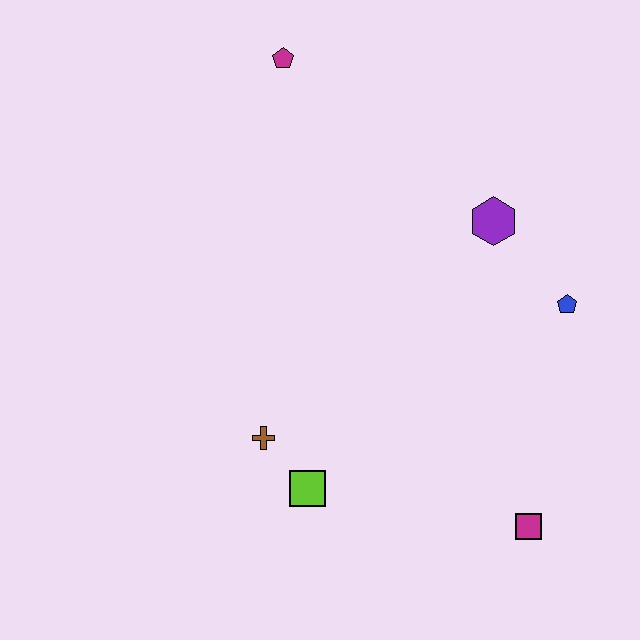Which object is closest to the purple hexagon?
The blue pentagon is closest to the purple hexagon.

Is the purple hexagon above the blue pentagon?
Yes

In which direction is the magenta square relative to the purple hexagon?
The magenta square is below the purple hexagon.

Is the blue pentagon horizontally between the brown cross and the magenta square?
No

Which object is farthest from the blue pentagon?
The magenta pentagon is farthest from the blue pentagon.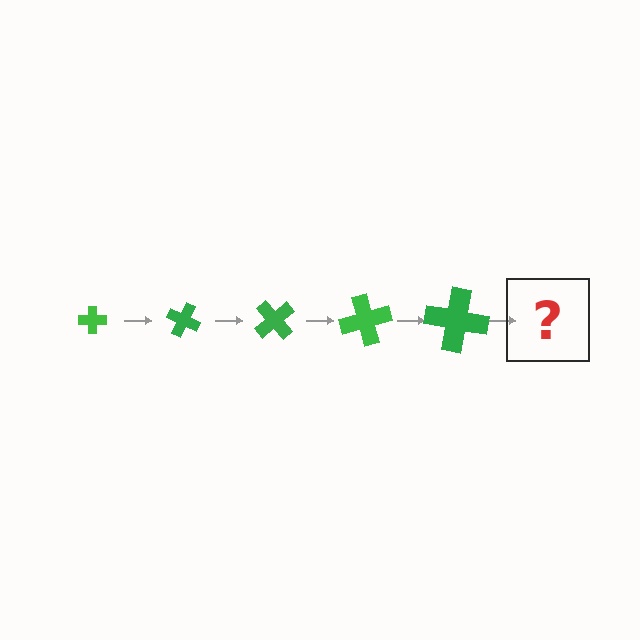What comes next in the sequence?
The next element should be a cross, larger than the previous one and rotated 125 degrees from the start.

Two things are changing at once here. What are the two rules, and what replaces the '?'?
The two rules are that the cross grows larger each step and it rotates 25 degrees each step. The '?' should be a cross, larger than the previous one and rotated 125 degrees from the start.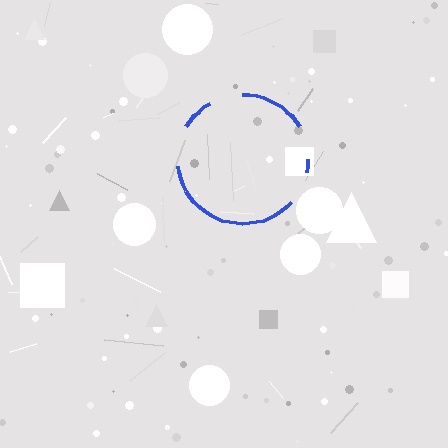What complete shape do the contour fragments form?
The contour fragments form a circle.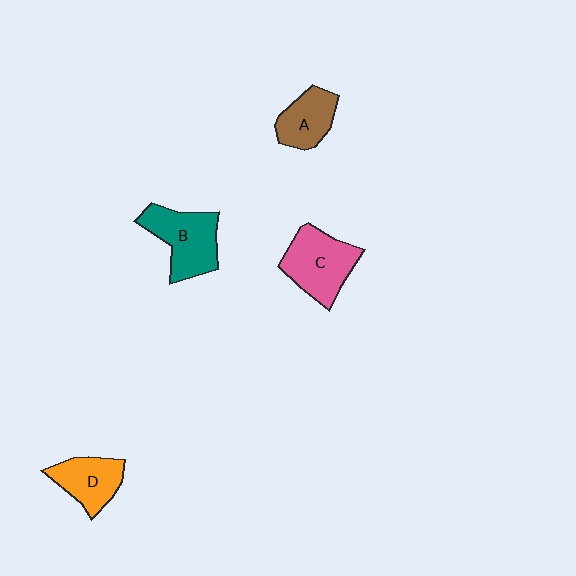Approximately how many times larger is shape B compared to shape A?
Approximately 1.5 times.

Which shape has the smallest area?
Shape A (brown).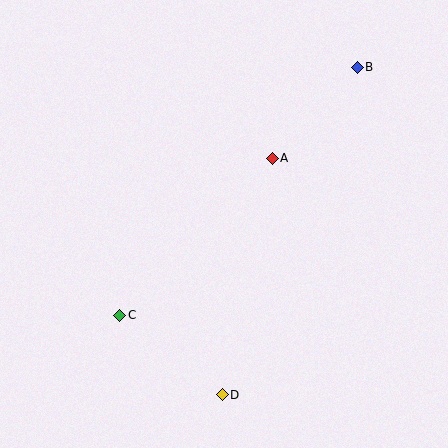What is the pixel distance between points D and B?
The distance between D and B is 354 pixels.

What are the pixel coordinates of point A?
Point A is at (272, 158).